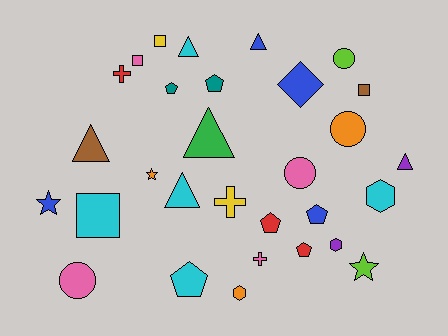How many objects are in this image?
There are 30 objects.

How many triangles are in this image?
There are 6 triangles.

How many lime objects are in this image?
There are 2 lime objects.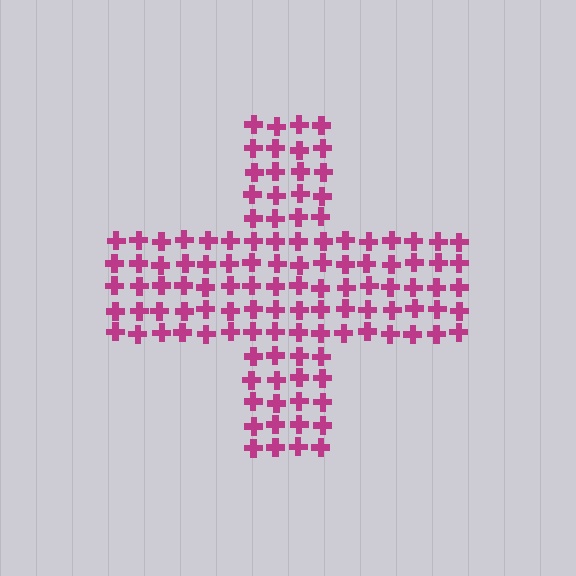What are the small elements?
The small elements are crosses.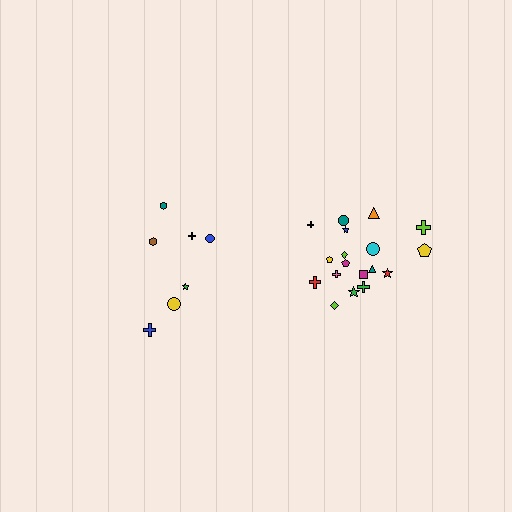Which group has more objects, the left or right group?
The right group.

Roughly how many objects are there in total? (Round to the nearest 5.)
Roughly 25 objects in total.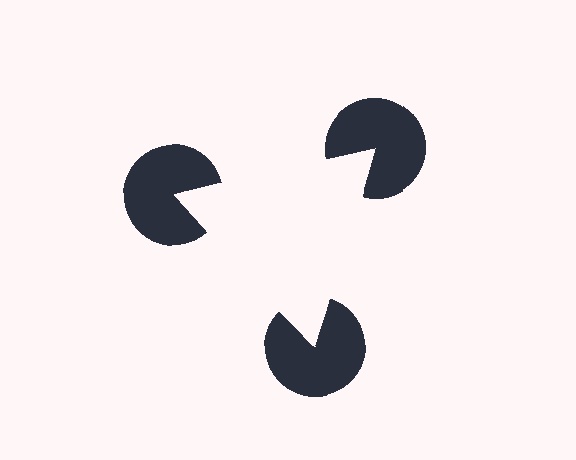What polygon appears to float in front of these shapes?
An illusory triangle — its edges are inferred from the aligned wedge cuts in the pac-man discs, not physically drawn.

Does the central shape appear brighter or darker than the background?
It typically appears slightly brighter than the background, even though no actual brightness change is drawn.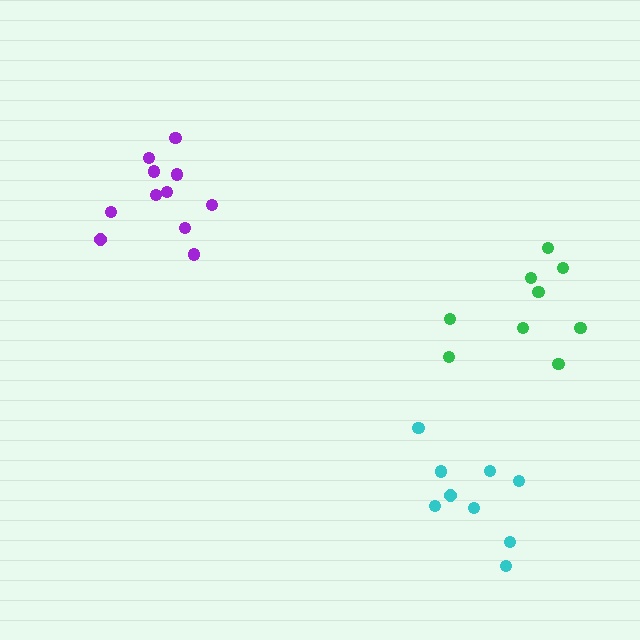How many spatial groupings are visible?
There are 3 spatial groupings.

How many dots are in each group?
Group 1: 9 dots, Group 2: 9 dots, Group 3: 11 dots (29 total).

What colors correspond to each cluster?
The clusters are colored: green, cyan, purple.